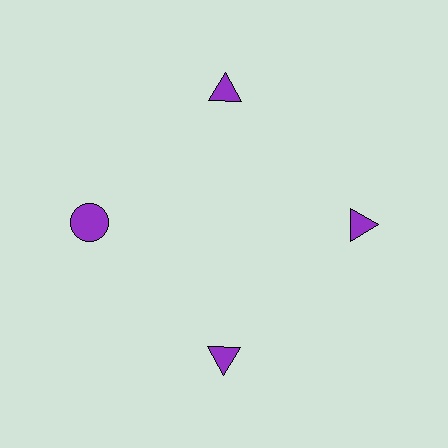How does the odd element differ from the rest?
It has a different shape: circle instead of triangle.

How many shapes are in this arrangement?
There are 4 shapes arranged in a ring pattern.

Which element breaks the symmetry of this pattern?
The purple circle at roughly the 9 o'clock position breaks the symmetry. All other shapes are purple triangles.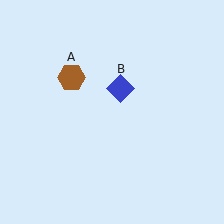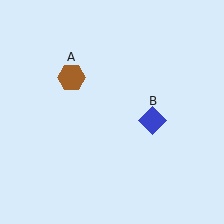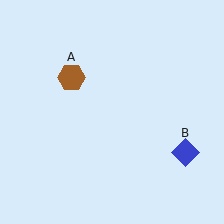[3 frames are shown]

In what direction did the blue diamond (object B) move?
The blue diamond (object B) moved down and to the right.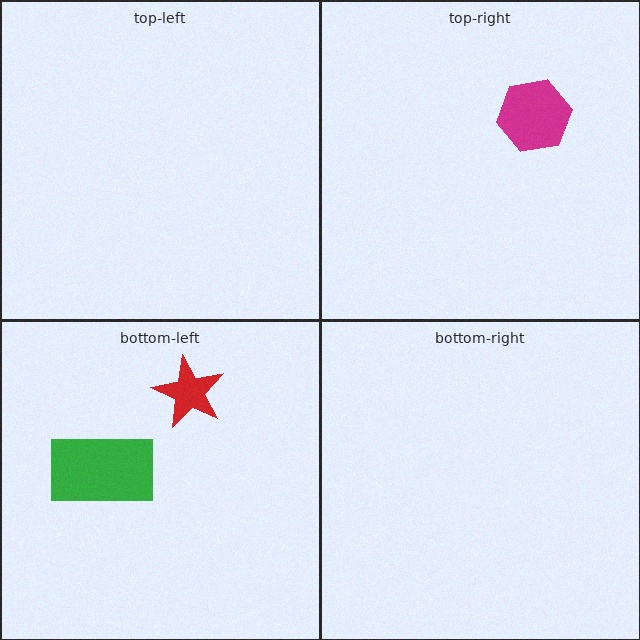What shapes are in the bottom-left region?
The green rectangle, the red star.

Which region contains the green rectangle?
The bottom-left region.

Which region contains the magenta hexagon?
The top-right region.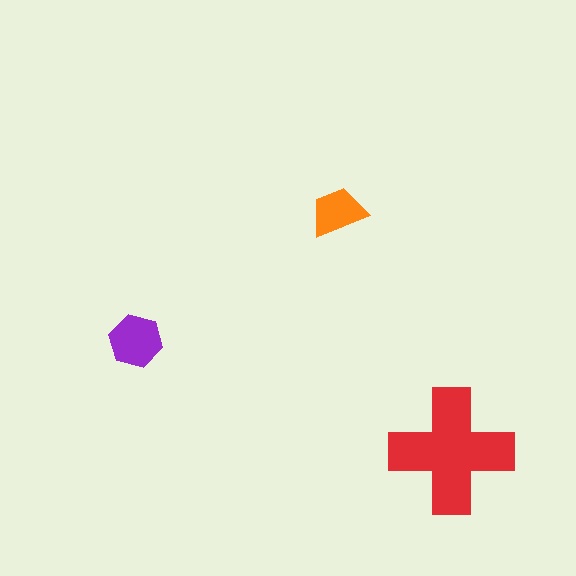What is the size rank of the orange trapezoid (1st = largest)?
3rd.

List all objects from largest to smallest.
The red cross, the purple hexagon, the orange trapezoid.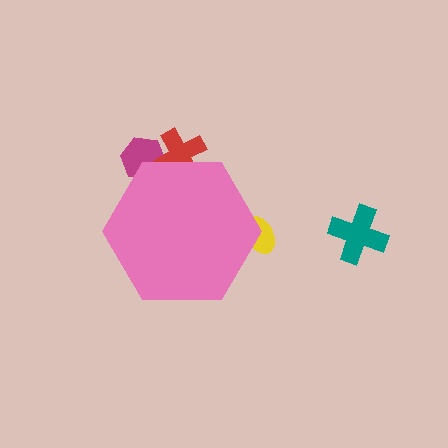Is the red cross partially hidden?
Yes, the red cross is partially hidden behind the pink hexagon.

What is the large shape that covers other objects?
A pink hexagon.